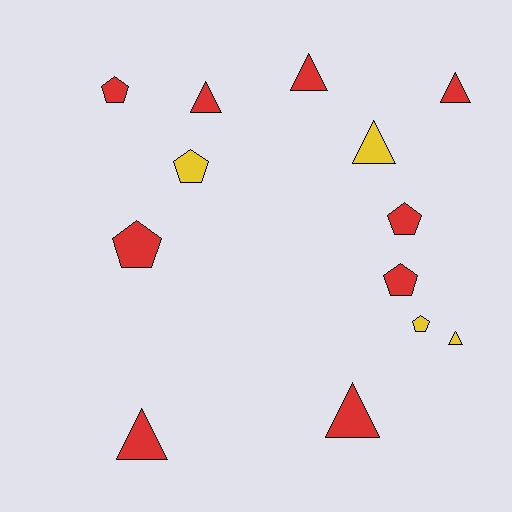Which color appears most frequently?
Red, with 9 objects.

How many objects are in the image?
There are 13 objects.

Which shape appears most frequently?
Triangle, with 7 objects.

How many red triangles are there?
There are 5 red triangles.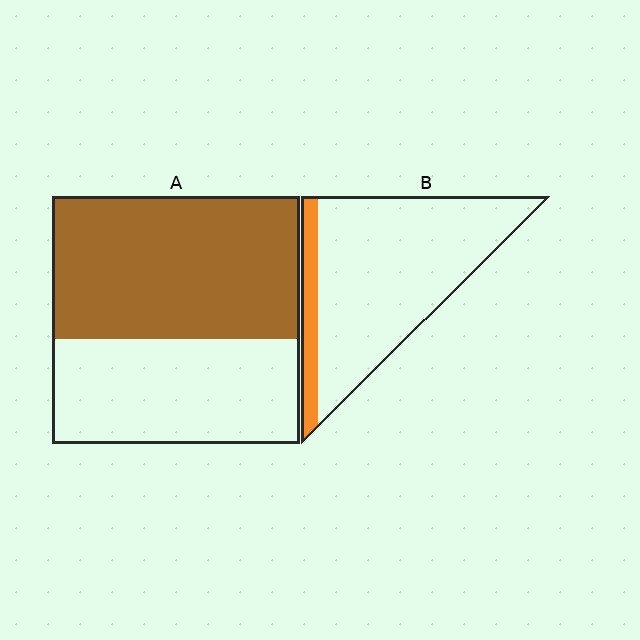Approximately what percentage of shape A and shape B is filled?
A is approximately 60% and B is approximately 15%.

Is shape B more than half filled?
No.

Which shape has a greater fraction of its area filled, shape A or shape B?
Shape A.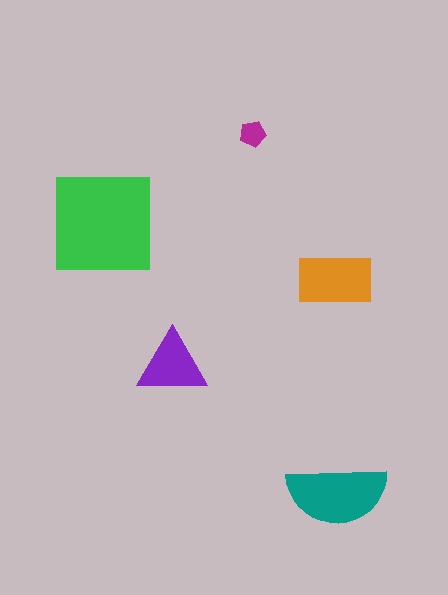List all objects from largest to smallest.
The green square, the teal semicircle, the orange rectangle, the purple triangle, the magenta pentagon.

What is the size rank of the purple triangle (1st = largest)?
4th.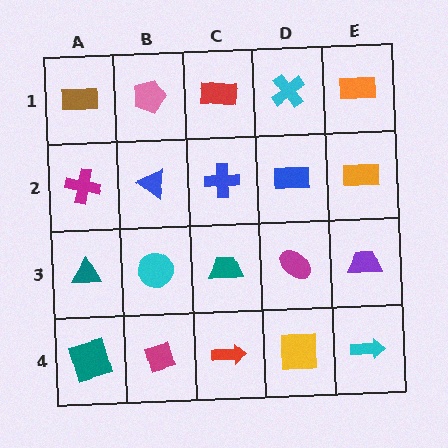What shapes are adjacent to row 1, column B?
A blue triangle (row 2, column B), a brown rectangle (row 1, column A), a red rectangle (row 1, column C).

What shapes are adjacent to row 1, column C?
A blue cross (row 2, column C), a pink pentagon (row 1, column B), a cyan cross (row 1, column D).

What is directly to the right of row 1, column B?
A red rectangle.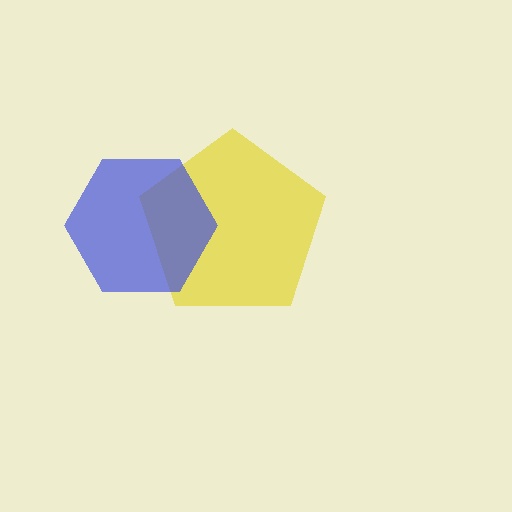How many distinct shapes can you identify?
There are 2 distinct shapes: a yellow pentagon, a blue hexagon.